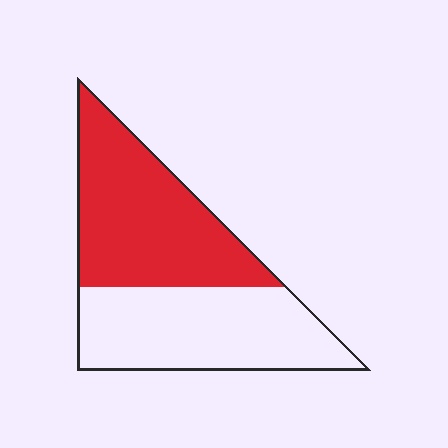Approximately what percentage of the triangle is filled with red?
Approximately 50%.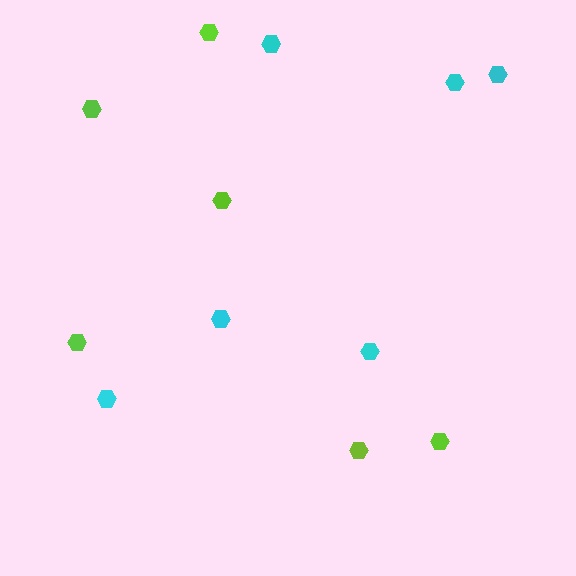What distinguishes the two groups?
There are 2 groups: one group of cyan hexagons (6) and one group of lime hexagons (6).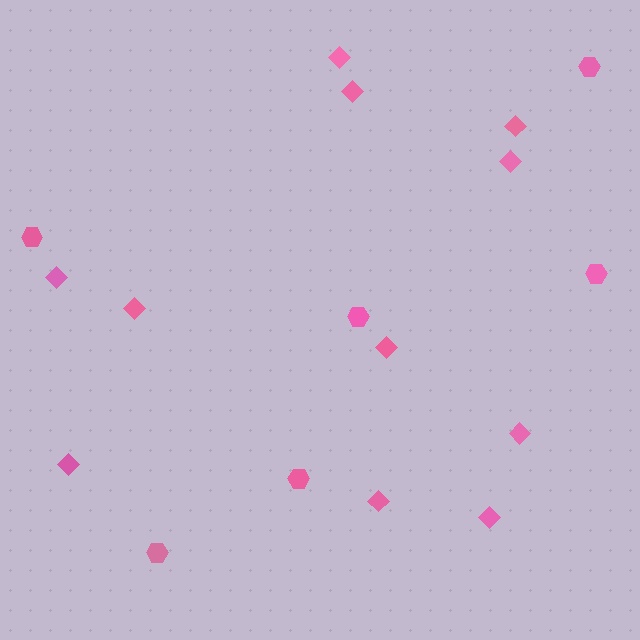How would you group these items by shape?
There are 2 groups: one group of diamonds (11) and one group of hexagons (6).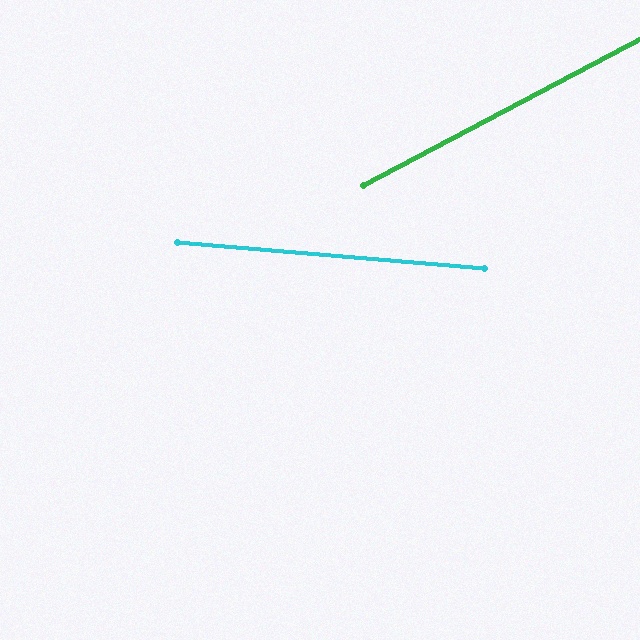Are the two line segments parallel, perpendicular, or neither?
Neither parallel nor perpendicular — they differ by about 33°.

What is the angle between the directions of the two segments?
Approximately 33 degrees.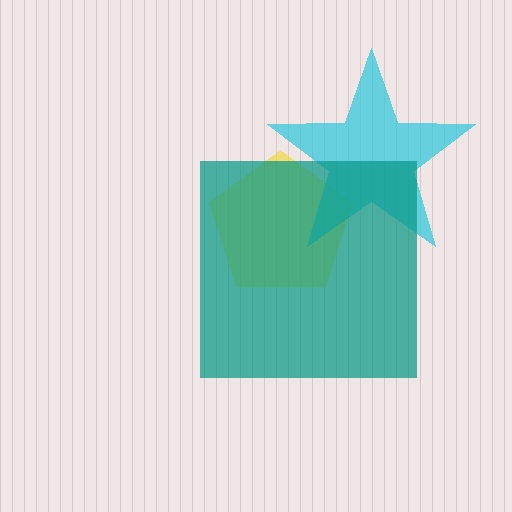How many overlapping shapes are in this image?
There are 3 overlapping shapes in the image.